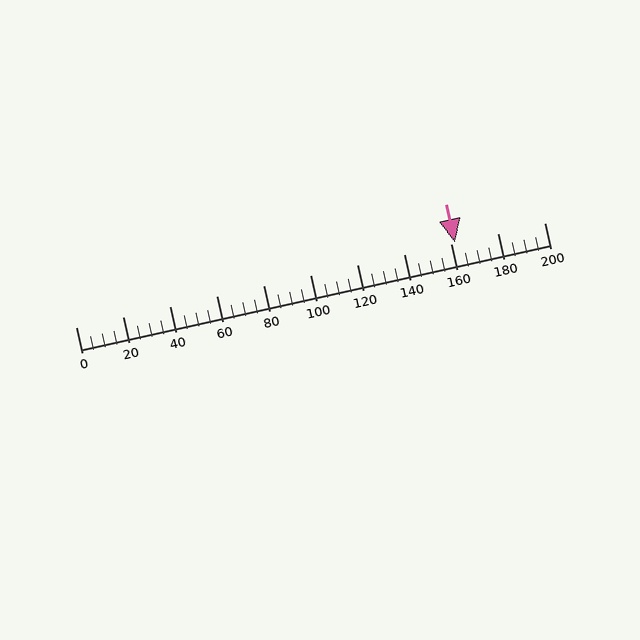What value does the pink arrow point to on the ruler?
The pink arrow points to approximately 162.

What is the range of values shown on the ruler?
The ruler shows values from 0 to 200.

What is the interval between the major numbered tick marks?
The major tick marks are spaced 20 units apart.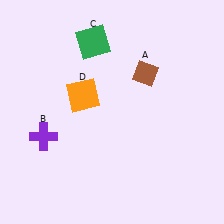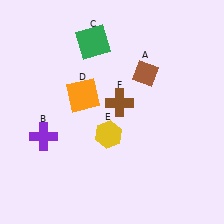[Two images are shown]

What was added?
A yellow hexagon (E), a brown cross (F) were added in Image 2.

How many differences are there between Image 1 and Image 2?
There are 2 differences between the two images.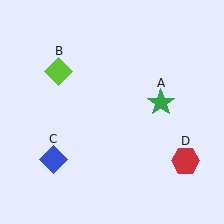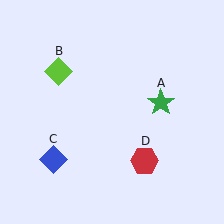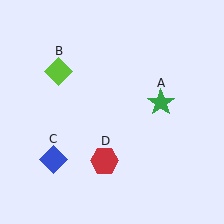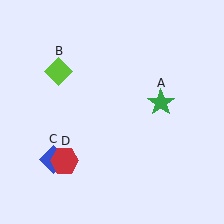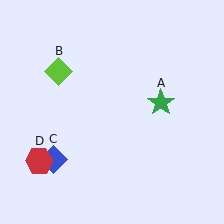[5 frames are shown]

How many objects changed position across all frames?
1 object changed position: red hexagon (object D).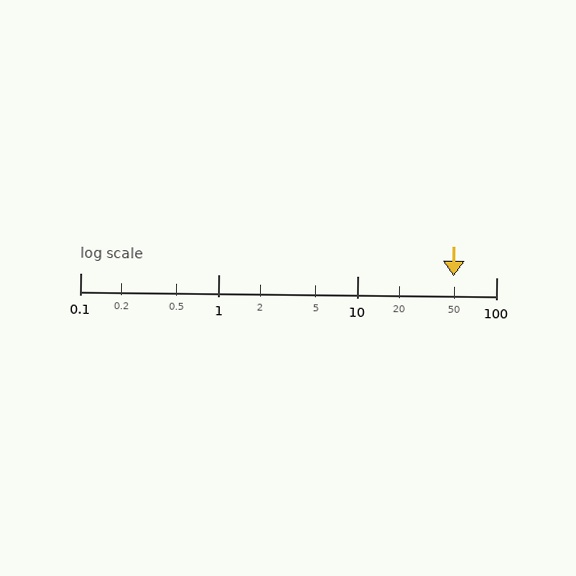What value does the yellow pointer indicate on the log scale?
The pointer indicates approximately 49.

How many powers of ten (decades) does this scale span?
The scale spans 3 decades, from 0.1 to 100.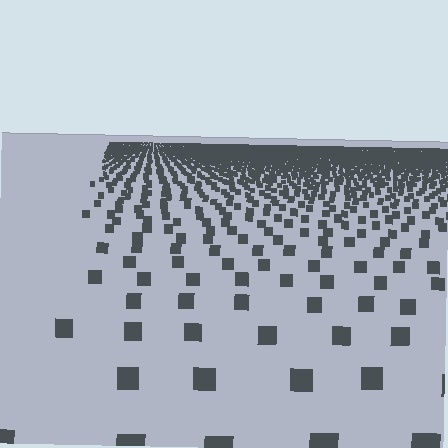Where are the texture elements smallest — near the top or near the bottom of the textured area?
Near the top.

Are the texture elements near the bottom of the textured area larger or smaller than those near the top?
Larger. Near the bottom, elements are closer to the viewer and appear at a bigger on-screen size.